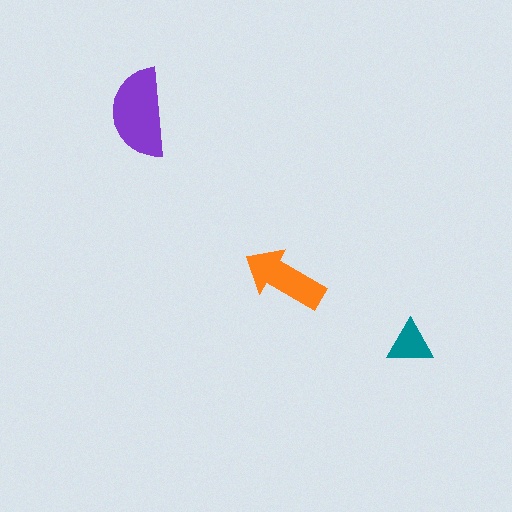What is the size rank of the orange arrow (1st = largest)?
2nd.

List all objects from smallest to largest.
The teal triangle, the orange arrow, the purple semicircle.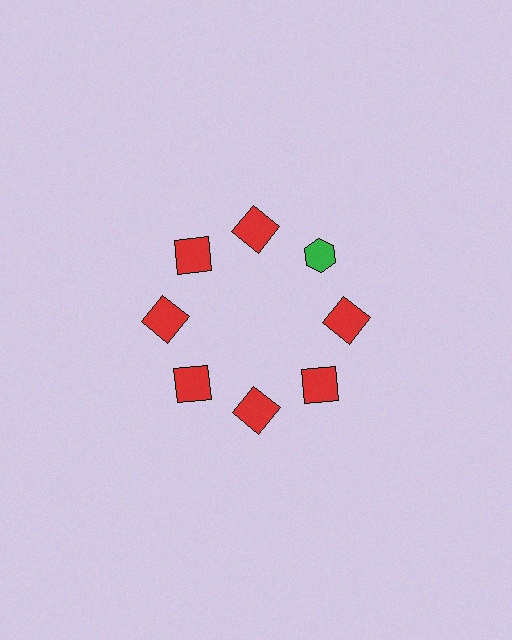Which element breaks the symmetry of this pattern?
The green hexagon at roughly the 2 o'clock position breaks the symmetry. All other shapes are red squares.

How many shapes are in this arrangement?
There are 8 shapes arranged in a ring pattern.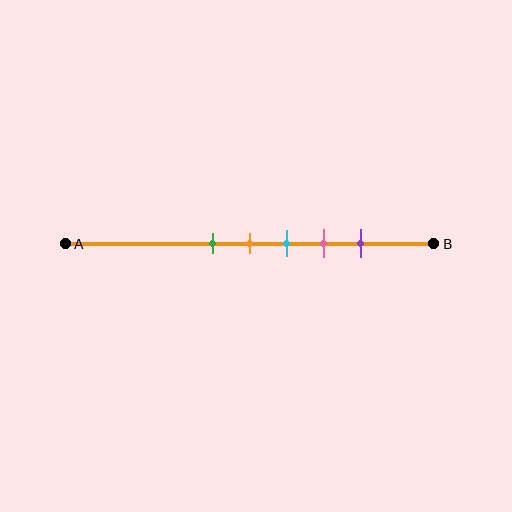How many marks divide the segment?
There are 5 marks dividing the segment.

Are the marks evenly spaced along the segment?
Yes, the marks are approximately evenly spaced.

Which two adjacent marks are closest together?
The green and orange marks are the closest adjacent pair.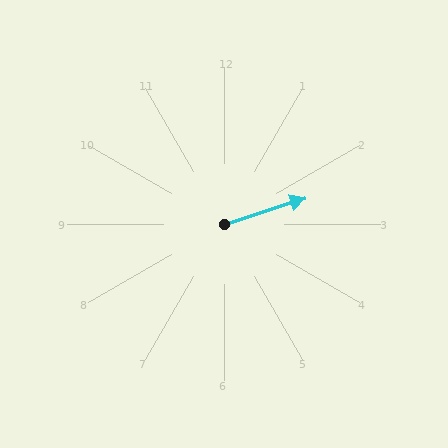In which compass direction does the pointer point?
East.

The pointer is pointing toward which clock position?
Roughly 2 o'clock.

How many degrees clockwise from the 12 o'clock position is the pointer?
Approximately 72 degrees.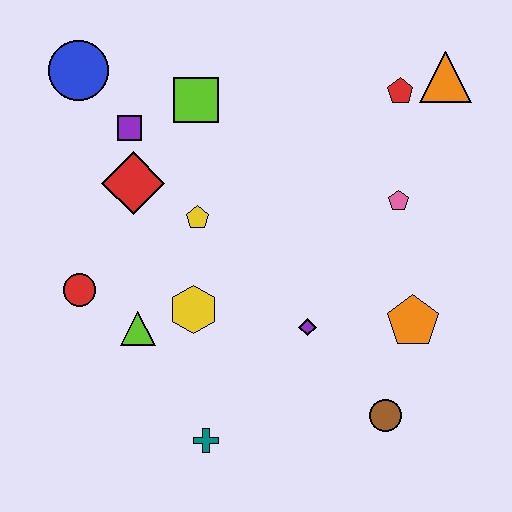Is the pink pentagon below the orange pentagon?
No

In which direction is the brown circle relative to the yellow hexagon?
The brown circle is to the right of the yellow hexagon.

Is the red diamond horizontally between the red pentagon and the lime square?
No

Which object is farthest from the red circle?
The orange triangle is farthest from the red circle.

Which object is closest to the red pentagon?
The orange triangle is closest to the red pentagon.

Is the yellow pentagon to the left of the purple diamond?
Yes